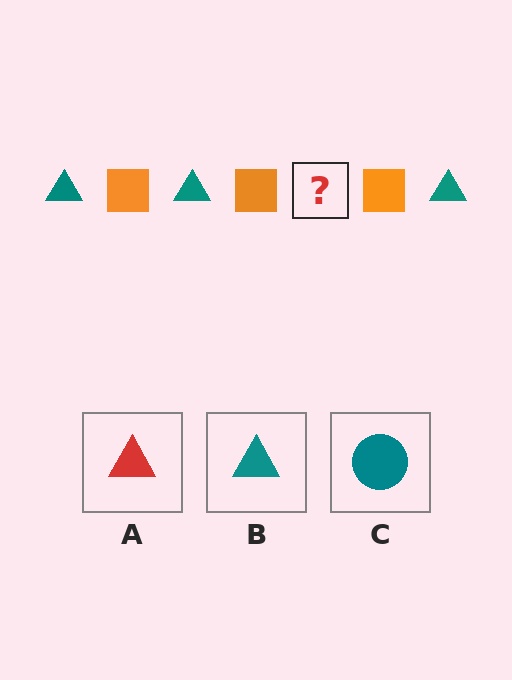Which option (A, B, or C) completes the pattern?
B.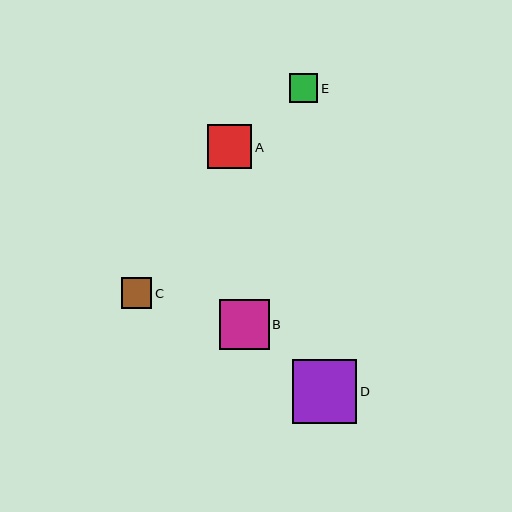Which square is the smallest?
Square E is the smallest with a size of approximately 29 pixels.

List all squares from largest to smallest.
From largest to smallest: D, B, A, C, E.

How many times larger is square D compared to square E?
Square D is approximately 2.2 times the size of square E.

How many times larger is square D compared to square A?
Square D is approximately 1.4 times the size of square A.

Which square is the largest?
Square D is the largest with a size of approximately 64 pixels.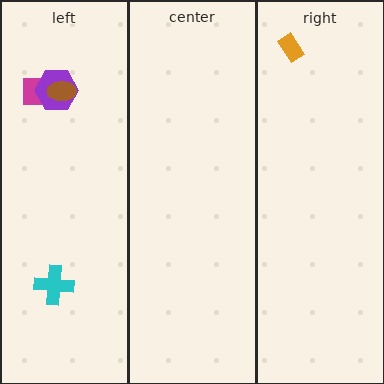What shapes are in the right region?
The orange rectangle.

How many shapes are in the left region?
4.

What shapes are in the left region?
The magenta square, the purple hexagon, the brown ellipse, the cyan cross.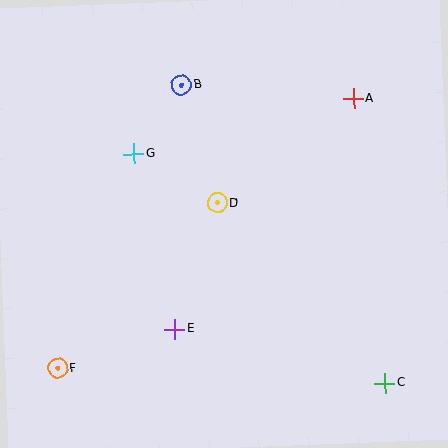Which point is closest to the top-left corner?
Point B is closest to the top-left corner.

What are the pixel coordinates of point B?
Point B is at (181, 85).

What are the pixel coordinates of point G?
Point G is at (134, 154).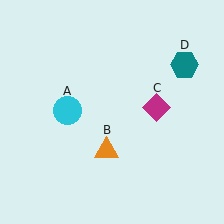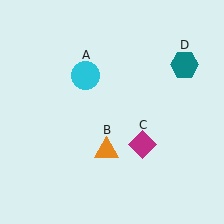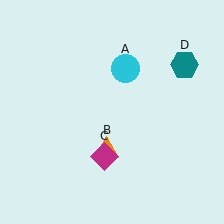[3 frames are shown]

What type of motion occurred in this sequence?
The cyan circle (object A), magenta diamond (object C) rotated clockwise around the center of the scene.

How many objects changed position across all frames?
2 objects changed position: cyan circle (object A), magenta diamond (object C).